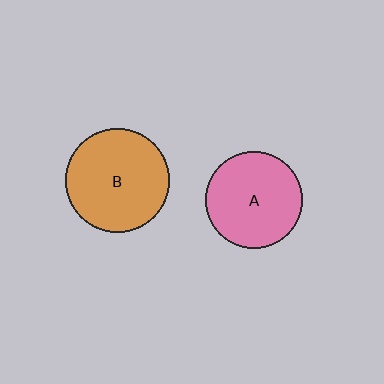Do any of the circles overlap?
No, none of the circles overlap.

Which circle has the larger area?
Circle B (orange).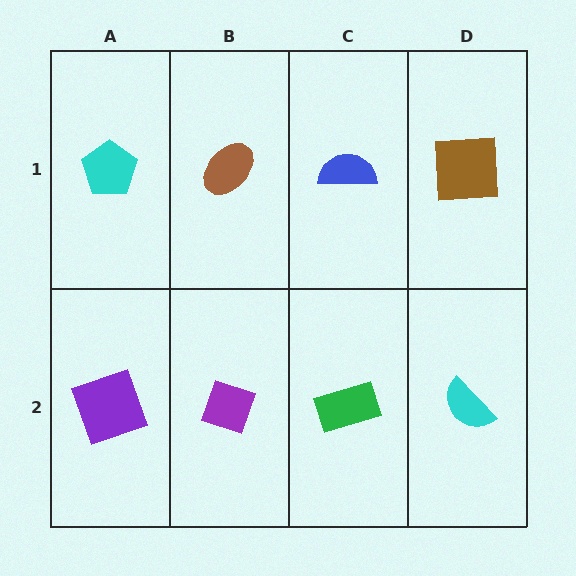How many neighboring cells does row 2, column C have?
3.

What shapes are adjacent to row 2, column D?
A brown square (row 1, column D), a green rectangle (row 2, column C).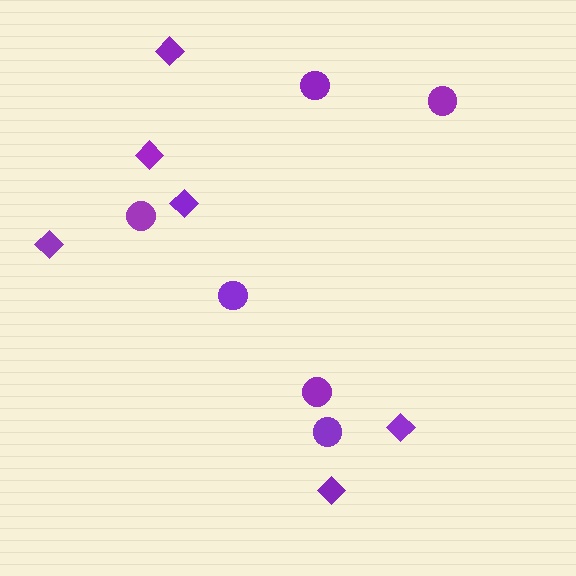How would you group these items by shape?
There are 2 groups: one group of circles (6) and one group of diamonds (6).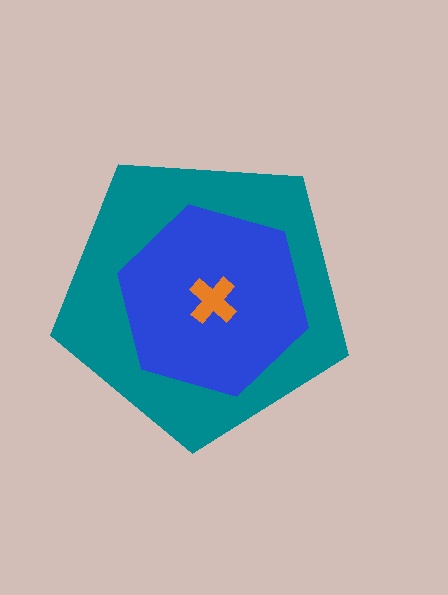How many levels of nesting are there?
3.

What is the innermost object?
The orange cross.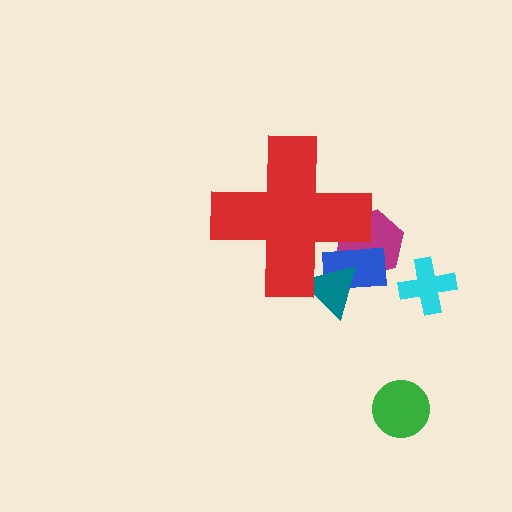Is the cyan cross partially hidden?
No, the cyan cross is fully visible.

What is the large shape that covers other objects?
A red cross.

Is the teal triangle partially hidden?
Yes, the teal triangle is partially hidden behind the red cross.